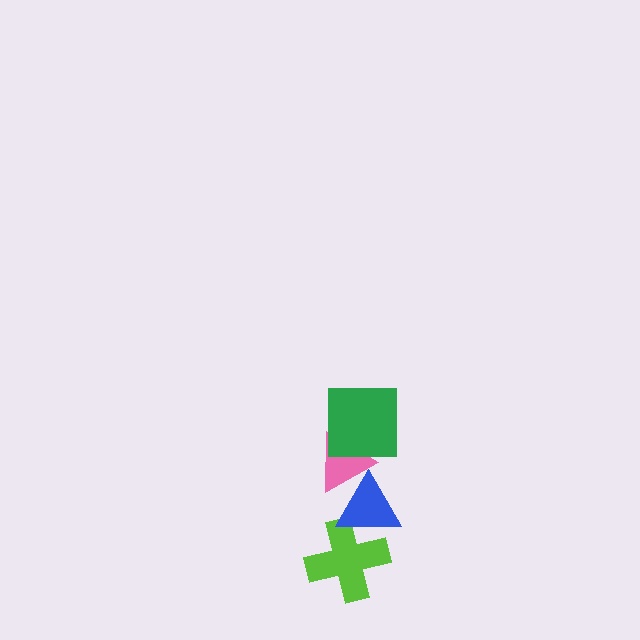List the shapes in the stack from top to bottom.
From top to bottom: the green square, the pink triangle, the blue triangle, the lime cross.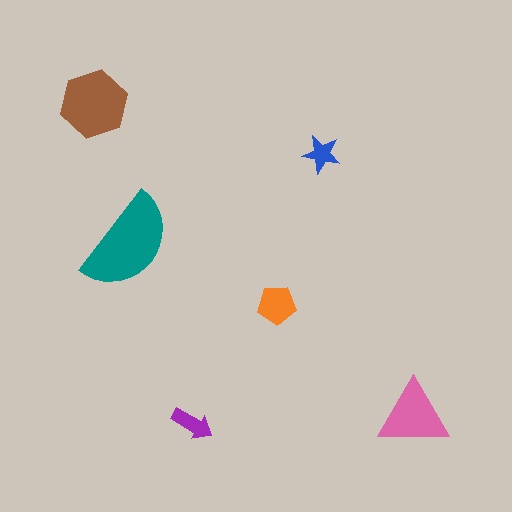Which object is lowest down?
The purple arrow is bottommost.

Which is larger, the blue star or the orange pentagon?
The orange pentagon.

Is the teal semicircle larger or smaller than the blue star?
Larger.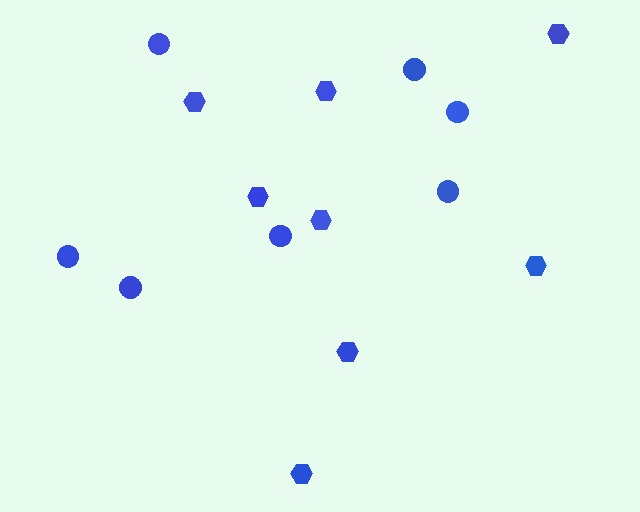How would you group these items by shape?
There are 2 groups: one group of hexagons (8) and one group of circles (7).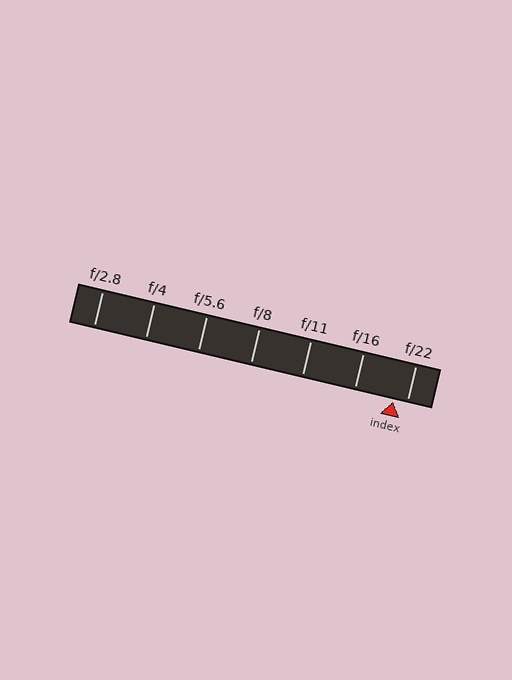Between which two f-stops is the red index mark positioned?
The index mark is between f/16 and f/22.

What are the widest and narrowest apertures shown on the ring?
The widest aperture shown is f/2.8 and the narrowest is f/22.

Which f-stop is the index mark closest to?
The index mark is closest to f/22.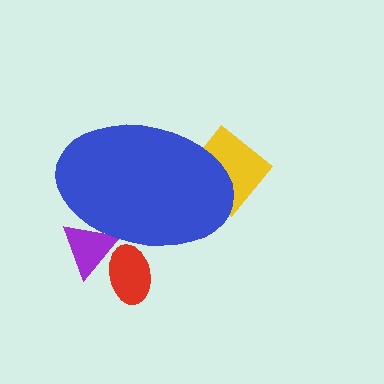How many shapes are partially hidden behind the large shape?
3 shapes are partially hidden.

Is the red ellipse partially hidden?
Yes, the red ellipse is partially hidden behind the blue ellipse.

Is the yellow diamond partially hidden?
Yes, the yellow diamond is partially hidden behind the blue ellipse.